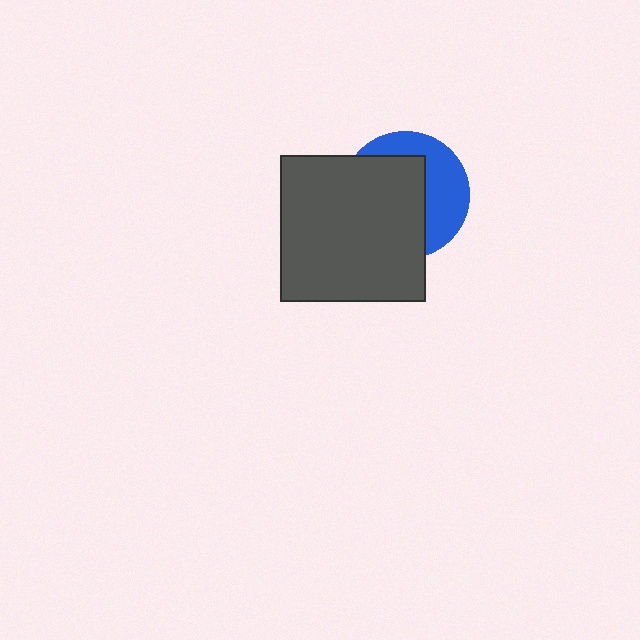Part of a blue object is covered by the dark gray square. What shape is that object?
It is a circle.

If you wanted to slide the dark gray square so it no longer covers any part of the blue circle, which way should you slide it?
Slide it left — that is the most direct way to separate the two shapes.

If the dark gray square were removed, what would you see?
You would see the complete blue circle.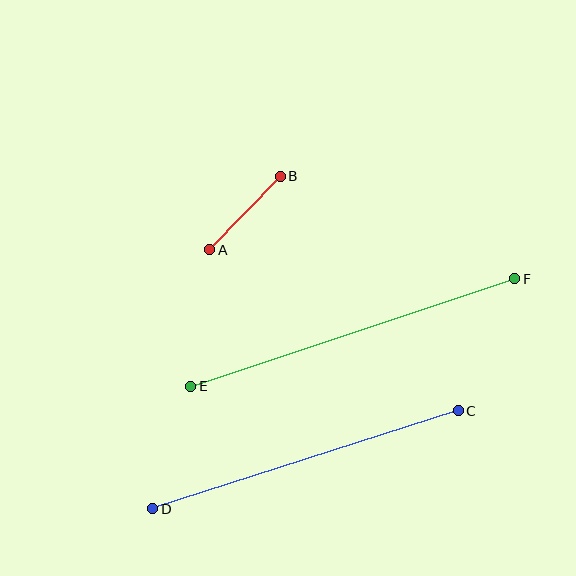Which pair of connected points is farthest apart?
Points E and F are farthest apart.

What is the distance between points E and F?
The distance is approximately 341 pixels.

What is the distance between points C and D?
The distance is approximately 321 pixels.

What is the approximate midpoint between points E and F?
The midpoint is at approximately (353, 333) pixels.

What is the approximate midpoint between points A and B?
The midpoint is at approximately (245, 213) pixels.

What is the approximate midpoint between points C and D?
The midpoint is at approximately (306, 460) pixels.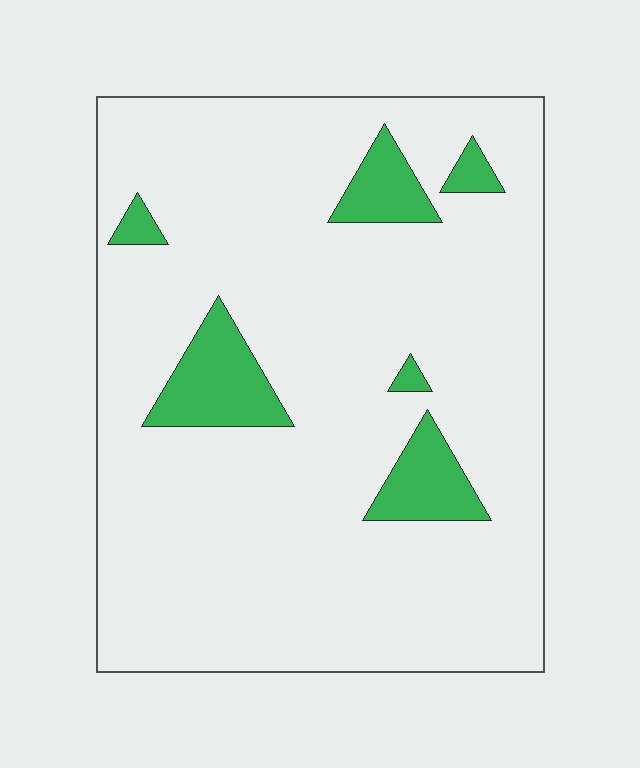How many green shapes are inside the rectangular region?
6.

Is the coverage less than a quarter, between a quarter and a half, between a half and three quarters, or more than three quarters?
Less than a quarter.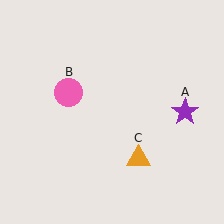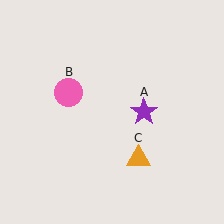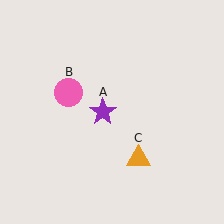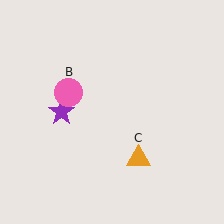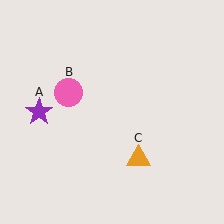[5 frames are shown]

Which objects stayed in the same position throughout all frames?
Pink circle (object B) and orange triangle (object C) remained stationary.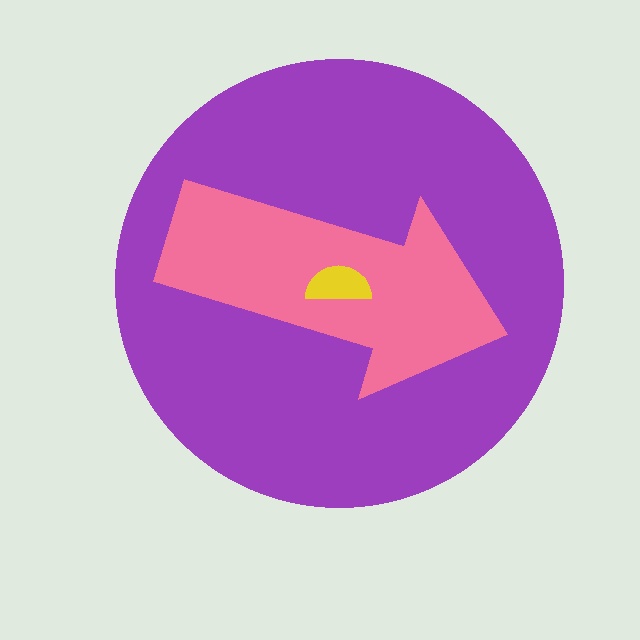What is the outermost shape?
The purple circle.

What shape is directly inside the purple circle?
The pink arrow.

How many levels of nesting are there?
3.